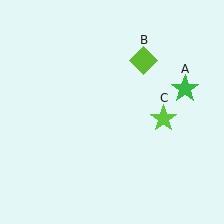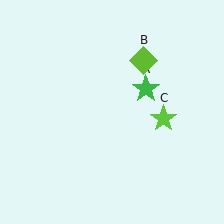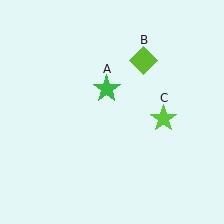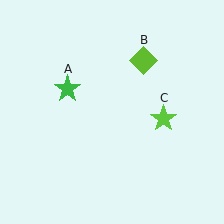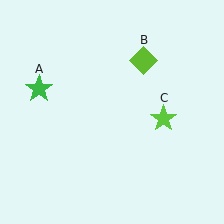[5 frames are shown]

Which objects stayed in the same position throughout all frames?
Lime diamond (object B) and lime star (object C) remained stationary.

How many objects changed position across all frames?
1 object changed position: green star (object A).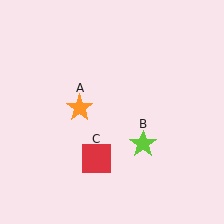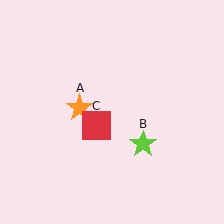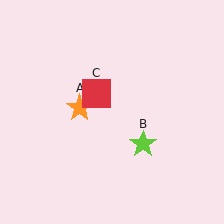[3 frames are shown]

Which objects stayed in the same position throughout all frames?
Orange star (object A) and lime star (object B) remained stationary.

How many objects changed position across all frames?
1 object changed position: red square (object C).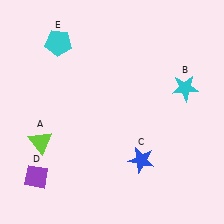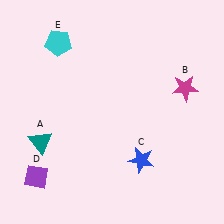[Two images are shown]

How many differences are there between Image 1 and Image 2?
There are 2 differences between the two images.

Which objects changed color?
A changed from lime to teal. B changed from cyan to magenta.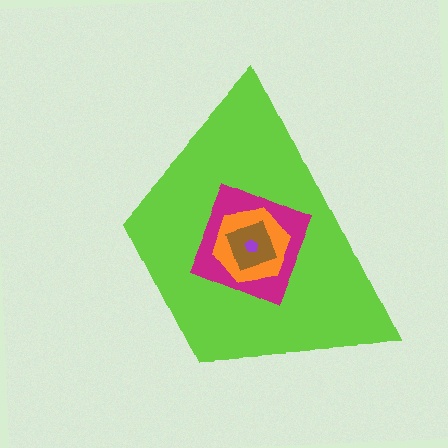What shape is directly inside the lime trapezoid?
The magenta square.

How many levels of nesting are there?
5.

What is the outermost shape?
The lime trapezoid.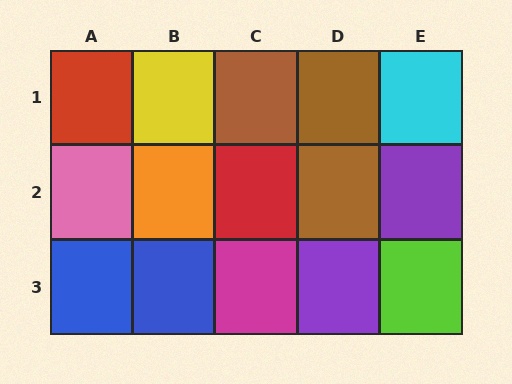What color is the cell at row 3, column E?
Lime.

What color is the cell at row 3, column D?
Purple.